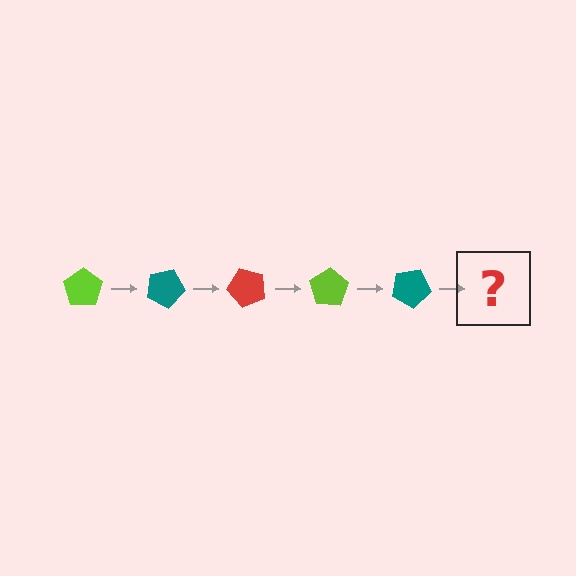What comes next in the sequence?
The next element should be a red pentagon, rotated 125 degrees from the start.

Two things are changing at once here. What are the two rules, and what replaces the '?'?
The two rules are that it rotates 25 degrees each step and the color cycles through lime, teal, and red. The '?' should be a red pentagon, rotated 125 degrees from the start.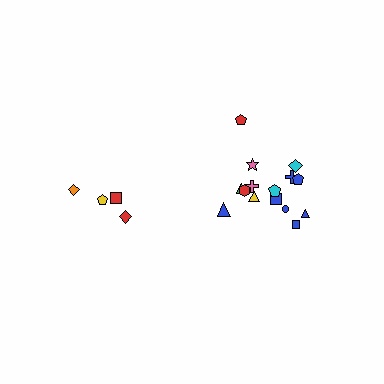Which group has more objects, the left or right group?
The right group.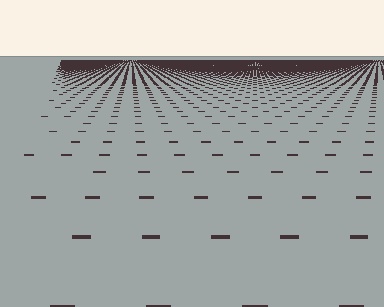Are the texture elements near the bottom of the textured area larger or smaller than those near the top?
Larger. Near the bottom, elements are closer to the viewer and appear at a bigger on-screen size.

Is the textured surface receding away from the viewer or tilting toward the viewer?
The surface is receding away from the viewer. Texture elements get smaller and denser toward the top.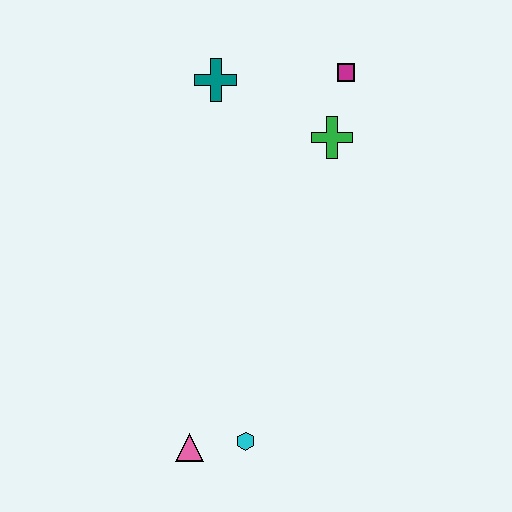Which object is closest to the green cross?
The magenta square is closest to the green cross.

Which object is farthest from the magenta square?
The pink triangle is farthest from the magenta square.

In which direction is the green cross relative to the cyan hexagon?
The green cross is above the cyan hexagon.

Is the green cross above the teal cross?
No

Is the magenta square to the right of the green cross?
Yes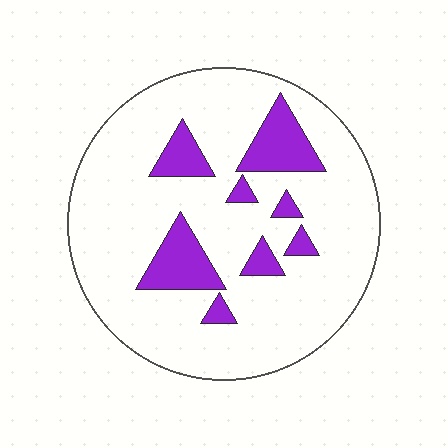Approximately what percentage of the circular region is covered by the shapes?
Approximately 15%.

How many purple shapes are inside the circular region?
8.